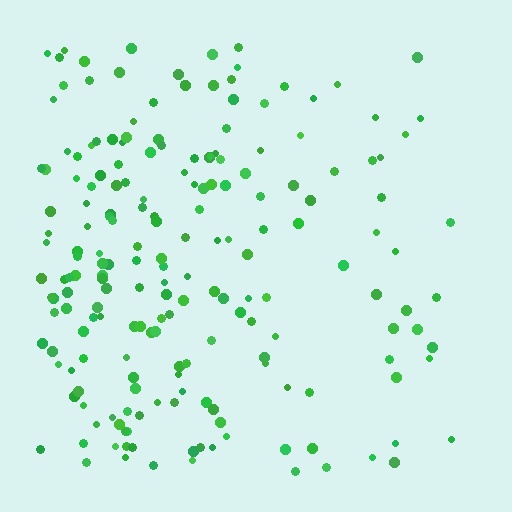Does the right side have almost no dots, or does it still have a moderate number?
Still a moderate number, just noticeably fewer than the left.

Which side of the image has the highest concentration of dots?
The left.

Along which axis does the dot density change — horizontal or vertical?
Horizontal.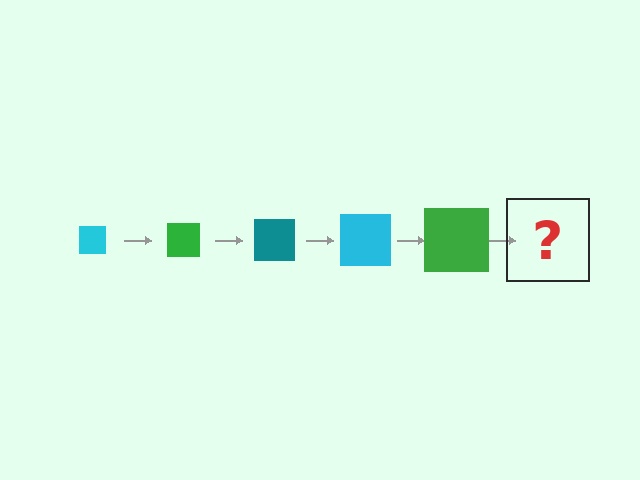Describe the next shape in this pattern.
It should be a teal square, larger than the previous one.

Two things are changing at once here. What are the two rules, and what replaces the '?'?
The two rules are that the square grows larger each step and the color cycles through cyan, green, and teal. The '?' should be a teal square, larger than the previous one.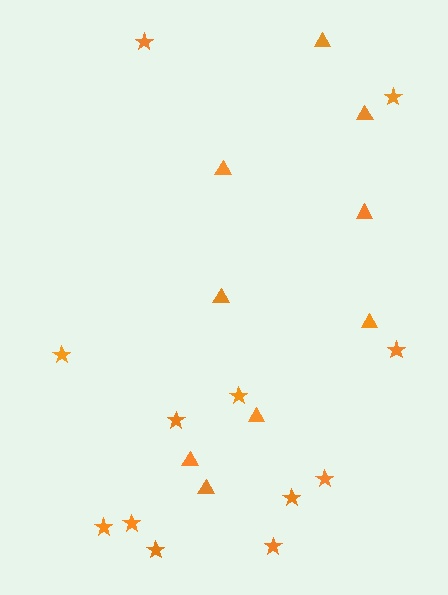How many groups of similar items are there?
There are 2 groups: one group of triangles (9) and one group of stars (12).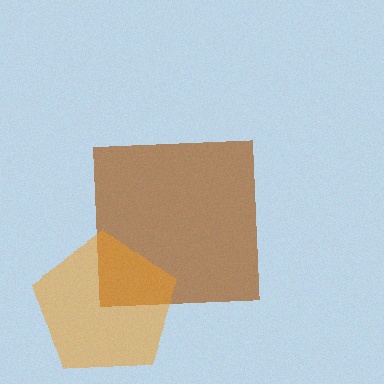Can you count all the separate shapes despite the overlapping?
Yes, there are 2 separate shapes.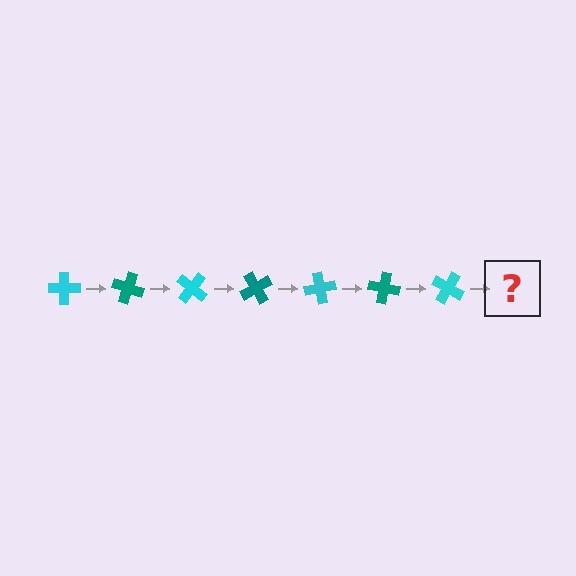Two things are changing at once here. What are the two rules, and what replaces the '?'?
The two rules are that it rotates 20 degrees each step and the color cycles through cyan and teal. The '?' should be a teal cross, rotated 140 degrees from the start.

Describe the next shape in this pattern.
It should be a teal cross, rotated 140 degrees from the start.